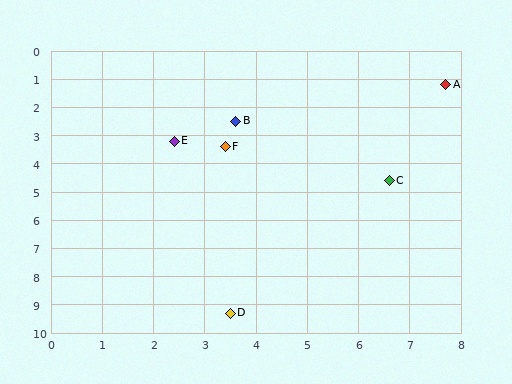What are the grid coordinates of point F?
Point F is at approximately (3.4, 3.4).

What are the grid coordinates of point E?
Point E is at approximately (2.4, 3.2).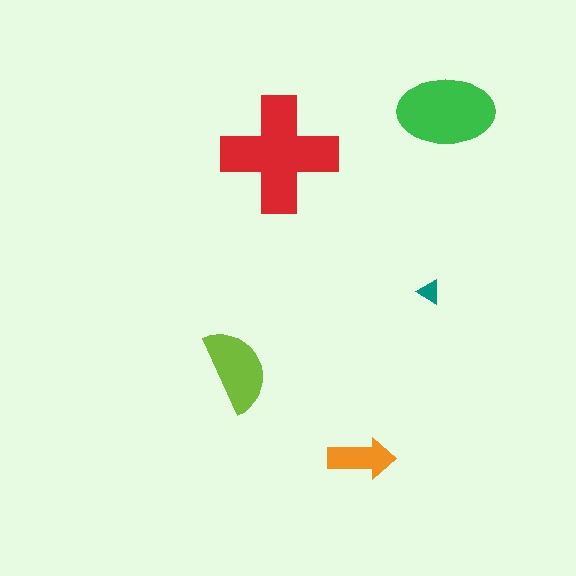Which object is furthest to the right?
The green ellipse is rightmost.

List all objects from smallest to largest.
The teal triangle, the orange arrow, the lime semicircle, the green ellipse, the red cross.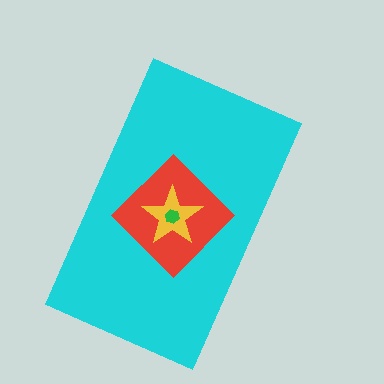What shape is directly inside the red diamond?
The yellow star.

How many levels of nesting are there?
4.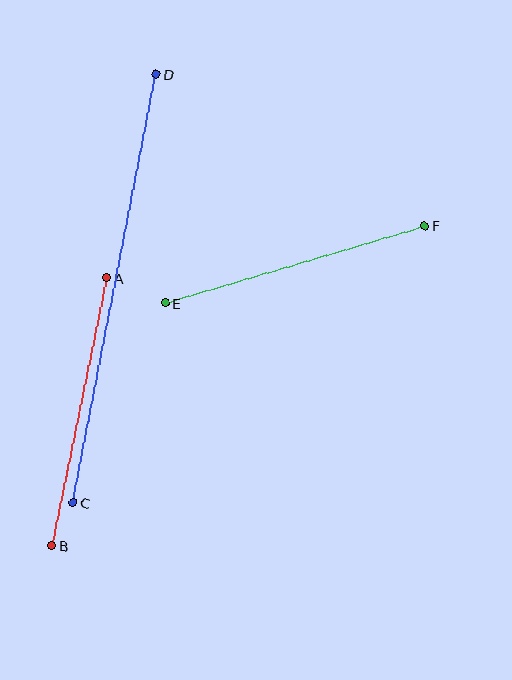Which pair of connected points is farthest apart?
Points C and D are farthest apart.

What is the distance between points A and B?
The distance is approximately 273 pixels.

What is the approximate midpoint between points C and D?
The midpoint is at approximately (115, 288) pixels.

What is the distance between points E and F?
The distance is approximately 271 pixels.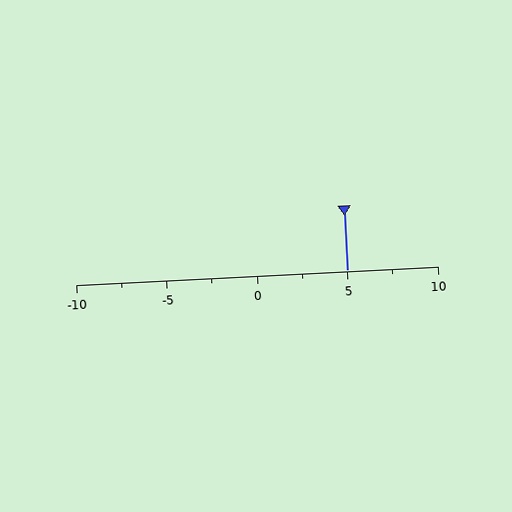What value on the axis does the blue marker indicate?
The marker indicates approximately 5.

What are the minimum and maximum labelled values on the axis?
The axis runs from -10 to 10.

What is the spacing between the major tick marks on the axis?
The major ticks are spaced 5 apart.